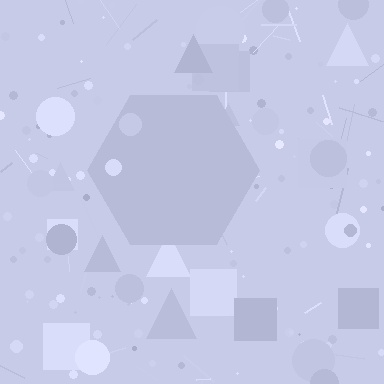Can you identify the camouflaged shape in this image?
The camouflaged shape is a hexagon.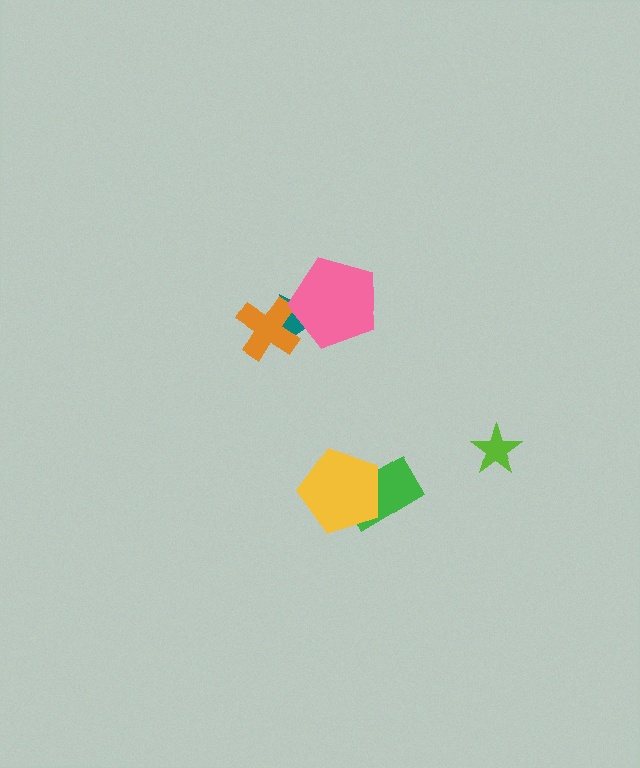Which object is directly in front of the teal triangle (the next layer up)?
The orange cross is directly in front of the teal triangle.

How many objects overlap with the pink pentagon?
2 objects overlap with the pink pentagon.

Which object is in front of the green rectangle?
The yellow pentagon is in front of the green rectangle.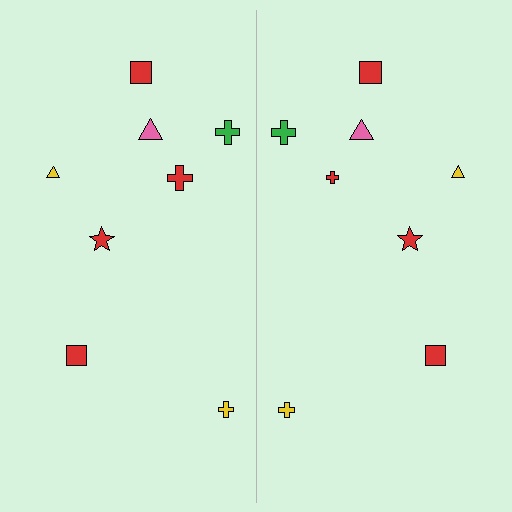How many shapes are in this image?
There are 16 shapes in this image.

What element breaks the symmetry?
The red cross on the right side has a different size than its mirror counterpart.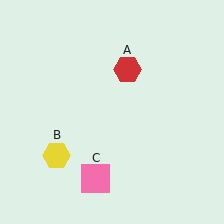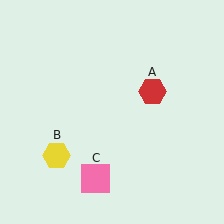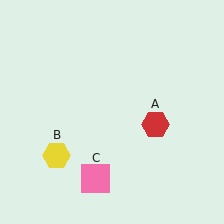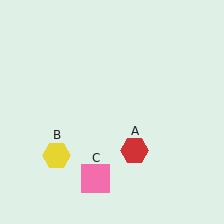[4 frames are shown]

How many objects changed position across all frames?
1 object changed position: red hexagon (object A).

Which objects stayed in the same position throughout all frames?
Yellow hexagon (object B) and pink square (object C) remained stationary.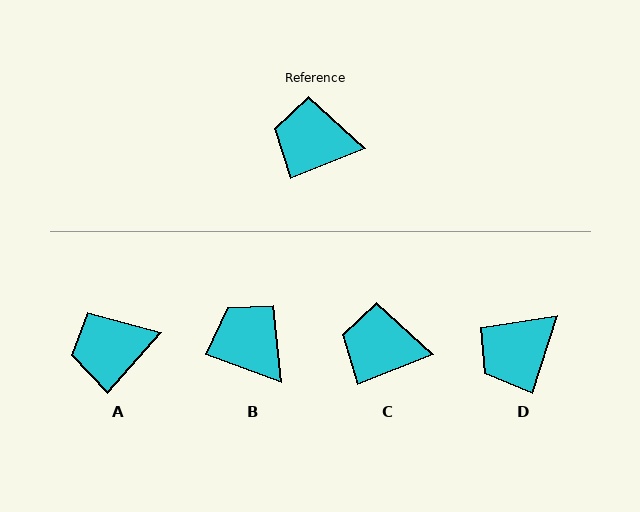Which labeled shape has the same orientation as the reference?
C.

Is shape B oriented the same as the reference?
No, it is off by about 42 degrees.